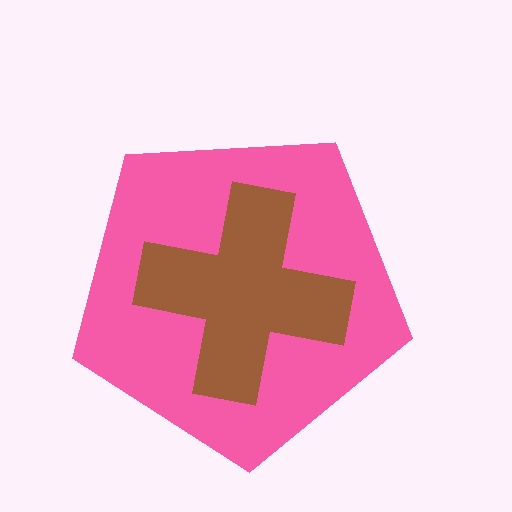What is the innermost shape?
The brown cross.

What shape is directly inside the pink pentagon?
The brown cross.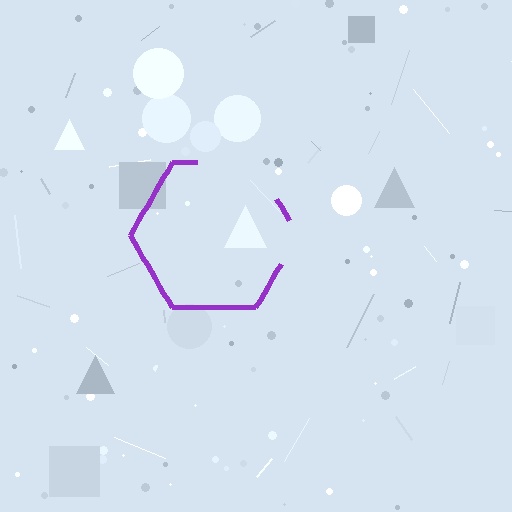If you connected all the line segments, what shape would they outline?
They would outline a hexagon.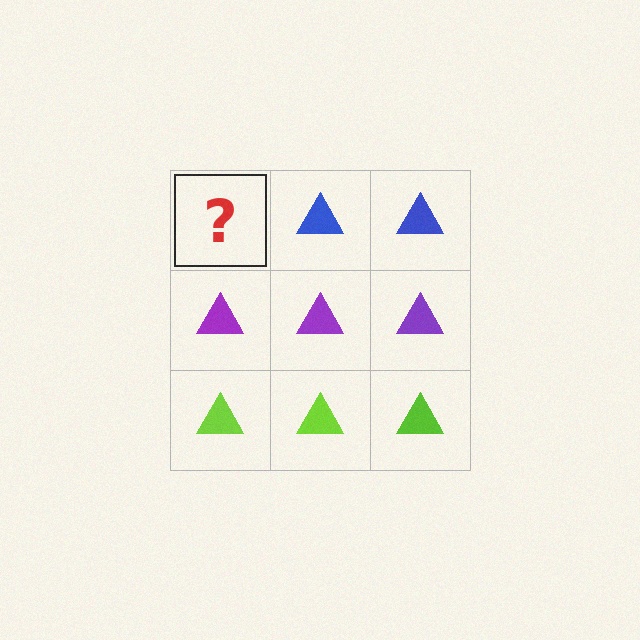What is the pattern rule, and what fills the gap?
The rule is that each row has a consistent color. The gap should be filled with a blue triangle.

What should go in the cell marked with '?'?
The missing cell should contain a blue triangle.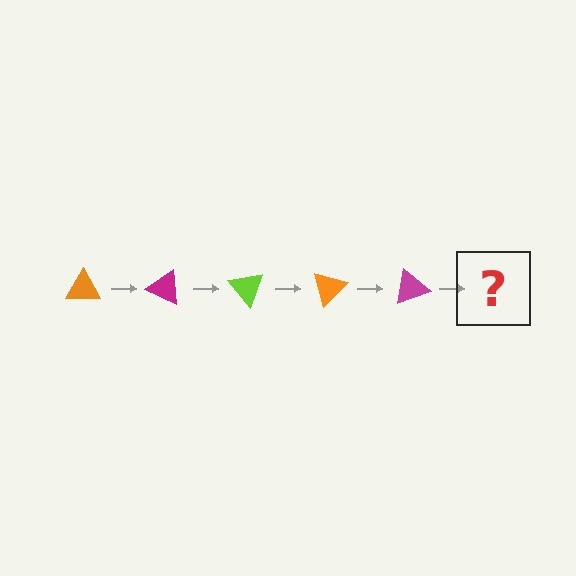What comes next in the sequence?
The next element should be a lime triangle, rotated 125 degrees from the start.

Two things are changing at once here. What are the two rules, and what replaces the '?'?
The two rules are that it rotates 25 degrees each step and the color cycles through orange, magenta, and lime. The '?' should be a lime triangle, rotated 125 degrees from the start.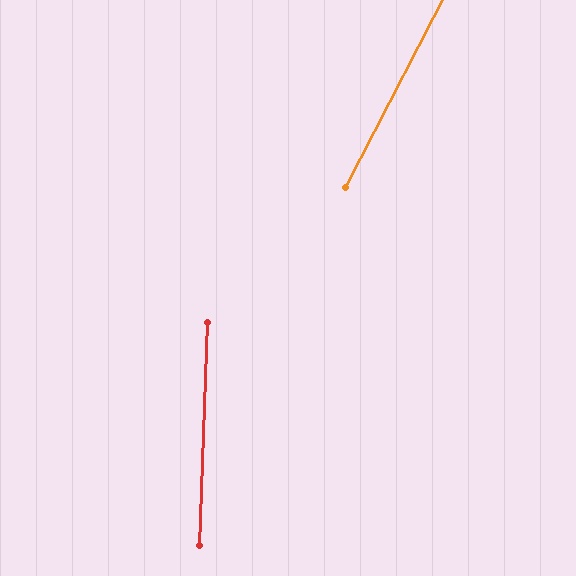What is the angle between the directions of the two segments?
Approximately 25 degrees.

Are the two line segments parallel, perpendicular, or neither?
Neither parallel nor perpendicular — they differ by about 25°.